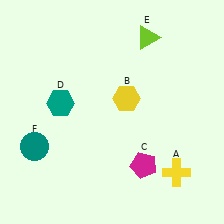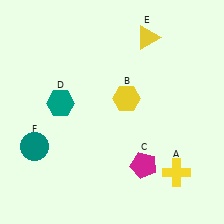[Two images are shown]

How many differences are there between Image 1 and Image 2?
There is 1 difference between the two images.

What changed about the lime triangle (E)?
In Image 1, E is lime. In Image 2, it changed to yellow.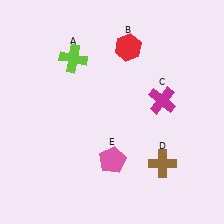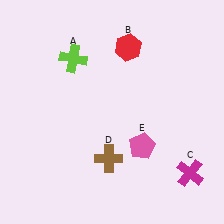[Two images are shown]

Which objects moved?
The objects that moved are: the magenta cross (C), the brown cross (D), the pink pentagon (E).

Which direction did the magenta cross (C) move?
The magenta cross (C) moved down.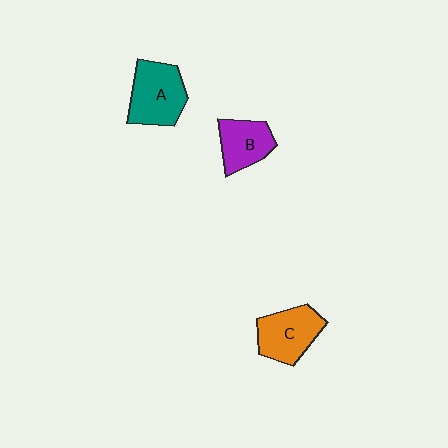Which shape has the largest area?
Shape A (teal).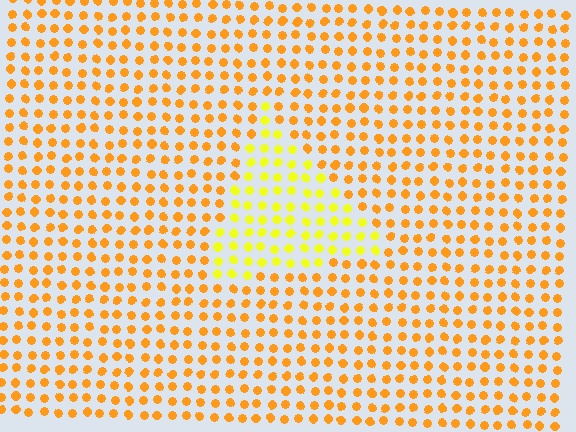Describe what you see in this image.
The image is filled with small orange elements in a uniform arrangement. A triangle-shaped region is visible where the elements are tinted to a slightly different hue, forming a subtle color boundary.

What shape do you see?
I see a triangle.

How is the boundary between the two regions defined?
The boundary is defined purely by a slight shift in hue (about 31 degrees). Spacing, size, and orientation are identical on both sides.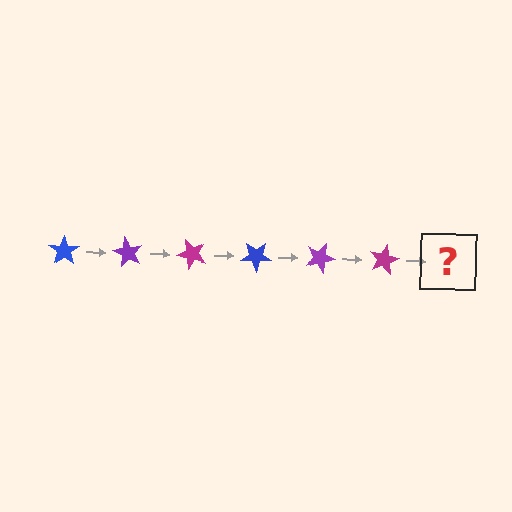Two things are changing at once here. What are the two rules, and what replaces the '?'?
The two rules are that it rotates 60 degrees each step and the color cycles through blue, purple, and magenta. The '?' should be a blue star, rotated 360 degrees from the start.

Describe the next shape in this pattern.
It should be a blue star, rotated 360 degrees from the start.